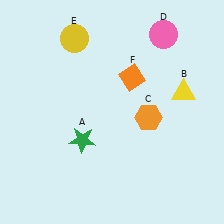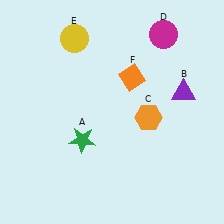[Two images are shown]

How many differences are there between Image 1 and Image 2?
There are 2 differences between the two images.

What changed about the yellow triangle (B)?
In Image 1, B is yellow. In Image 2, it changed to purple.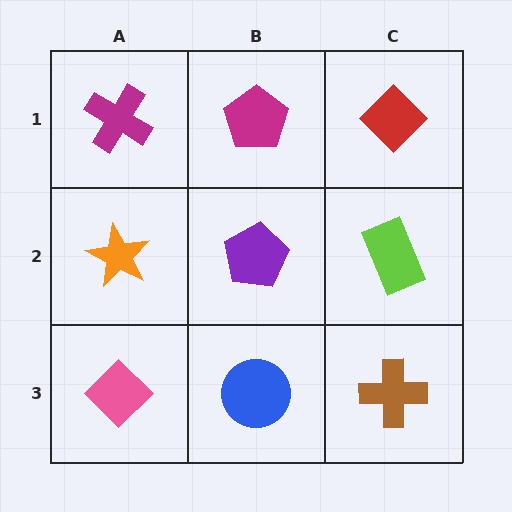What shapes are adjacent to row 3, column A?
An orange star (row 2, column A), a blue circle (row 3, column B).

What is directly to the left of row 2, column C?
A purple pentagon.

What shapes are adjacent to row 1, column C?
A lime rectangle (row 2, column C), a magenta pentagon (row 1, column B).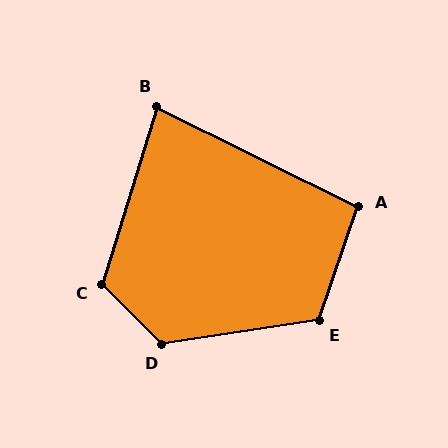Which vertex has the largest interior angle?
D, at approximately 126 degrees.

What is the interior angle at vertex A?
Approximately 97 degrees (obtuse).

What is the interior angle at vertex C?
Approximately 119 degrees (obtuse).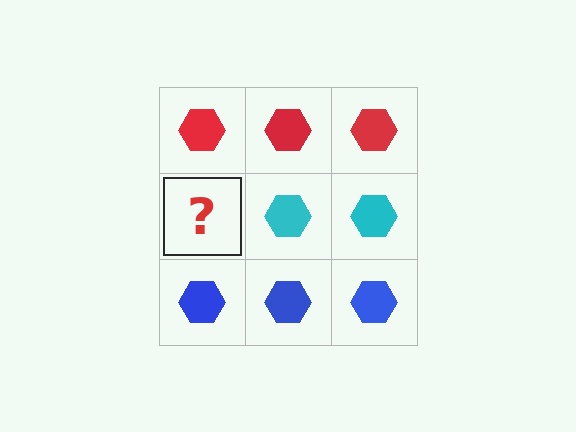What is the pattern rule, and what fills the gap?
The rule is that each row has a consistent color. The gap should be filled with a cyan hexagon.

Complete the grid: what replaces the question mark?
The question mark should be replaced with a cyan hexagon.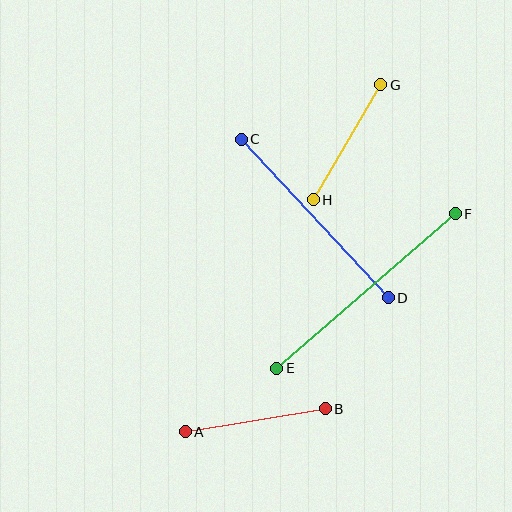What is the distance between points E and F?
The distance is approximately 236 pixels.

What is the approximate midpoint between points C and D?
The midpoint is at approximately (315, 218) pixels.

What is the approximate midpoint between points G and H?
The midpoint is at approximately (347, 142) pixels.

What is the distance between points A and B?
The distance is approximately 142 pixels.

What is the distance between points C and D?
The distance is approximately 216 pixels.